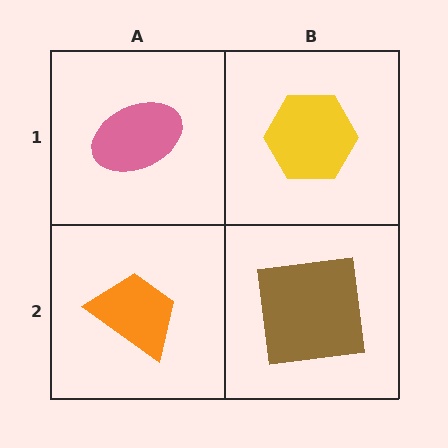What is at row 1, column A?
A pink ellipse.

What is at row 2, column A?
An orange trapezoid.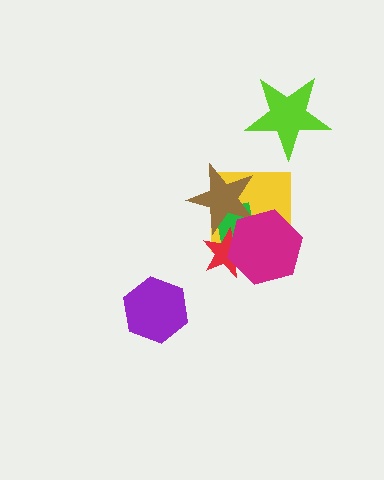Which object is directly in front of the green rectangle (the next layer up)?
The red star is directly in front of the green rectangle.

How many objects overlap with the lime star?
0 objects overlap with the lime star.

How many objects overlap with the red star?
4 objects overlap with the red star.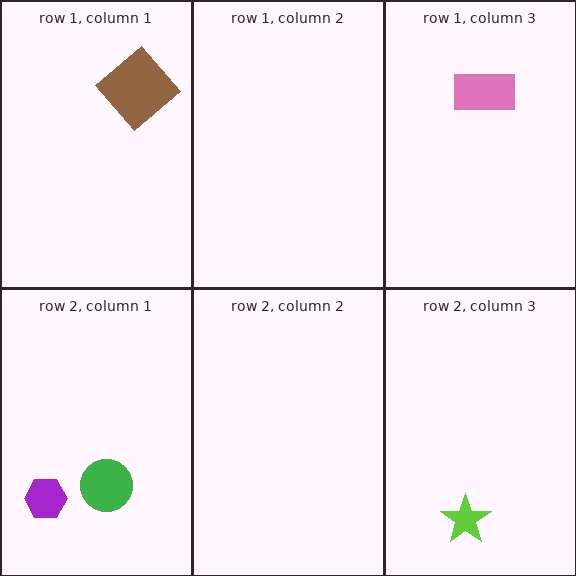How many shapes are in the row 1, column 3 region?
1.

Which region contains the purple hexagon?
The row 2, column 1 region.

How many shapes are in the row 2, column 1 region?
2.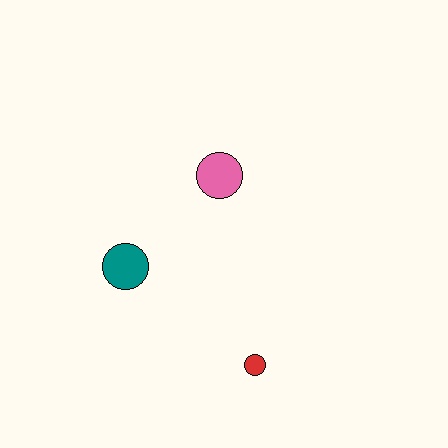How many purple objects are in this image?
There are no purple objects.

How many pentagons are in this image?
There are no pentagons.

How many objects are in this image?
There are 3 objects.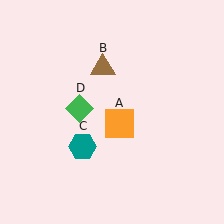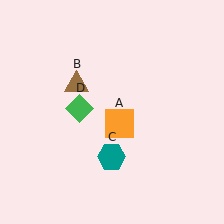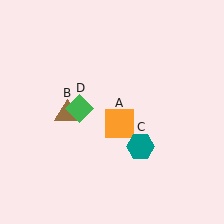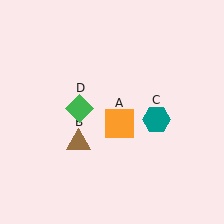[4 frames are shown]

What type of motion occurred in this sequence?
The brown triangle (object B), teal hexagon (object C) rotated counterclockwise around the center of the scene.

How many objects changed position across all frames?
2 objects changed position: brown triangle (object B), teal hexagon (object C).